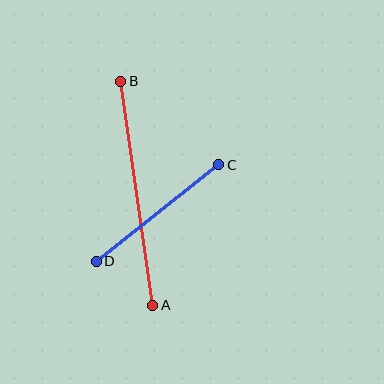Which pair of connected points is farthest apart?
Points A and B are farthest apart.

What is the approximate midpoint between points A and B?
The midpoint is at approximately (137, 193) pixels.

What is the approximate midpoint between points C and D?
The midpoint is at approximately (158, 213) pixels.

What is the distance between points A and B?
The distance is approximately 226 pixels.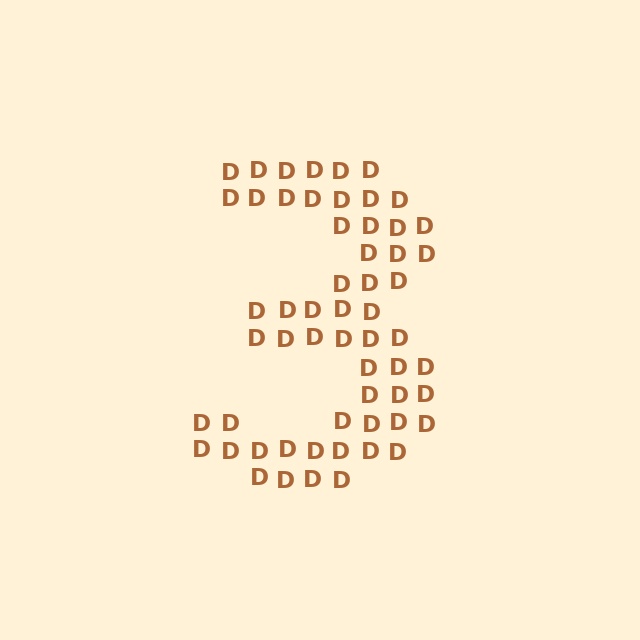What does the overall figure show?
The overall figure shows the digit 3.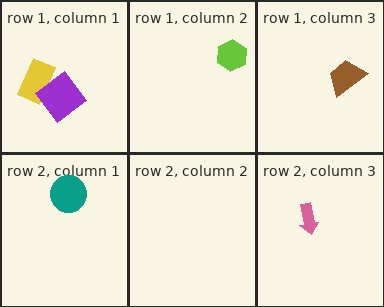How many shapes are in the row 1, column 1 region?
2.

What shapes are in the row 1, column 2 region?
The lime hexagon.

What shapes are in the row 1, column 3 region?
The brown trapezoid.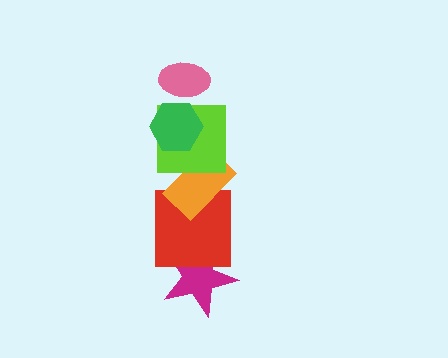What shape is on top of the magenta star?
The red square is on top of the magenta star.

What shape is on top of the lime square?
The green hexagon is on top of the lime square.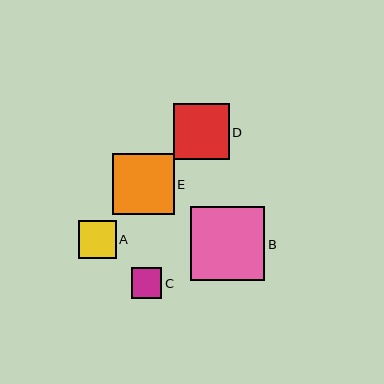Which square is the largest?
Square B is the largest with a size of approximately 74 pixels.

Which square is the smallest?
Square C is the smallest with a size of approximately 31 pixels.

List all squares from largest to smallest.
From largest to smallest: B, E, D, A, C.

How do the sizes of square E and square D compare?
Square E and square D are approximately the same size.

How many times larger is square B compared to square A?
Square B is approximately 2.0 times the size of square A.